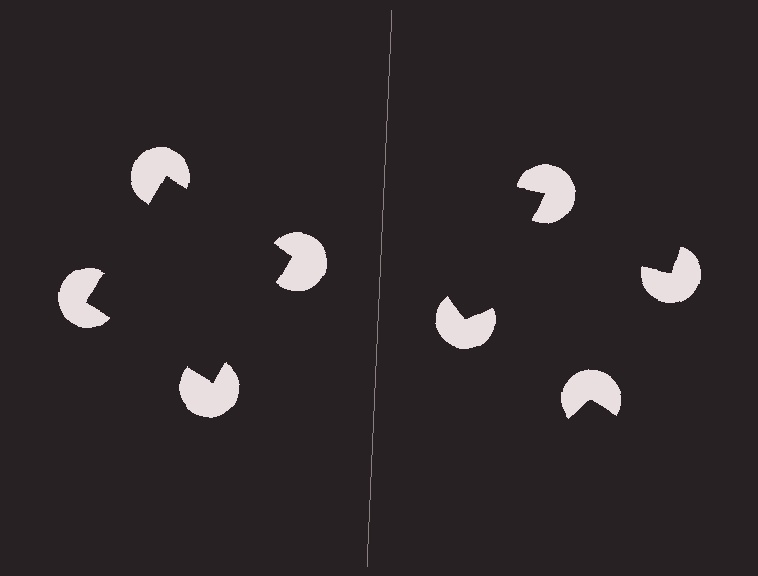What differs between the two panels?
The pac-man discs are positioned identically on both sides; only the wedge orientations differ. On the left they align to a square; on the right they are misaligned.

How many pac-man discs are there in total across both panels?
8 — 4 on each side.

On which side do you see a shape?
An illusory square appears on the left side. On the right side the wedge cuts are rotated, so no coherent shape forms.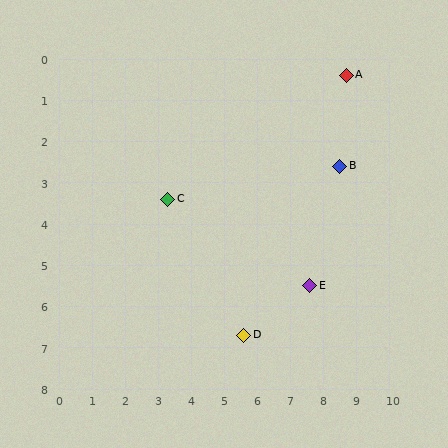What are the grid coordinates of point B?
Point B is at approximately (8.5, 2.6).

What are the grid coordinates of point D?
Point D is at approximately (5.6, 6.7).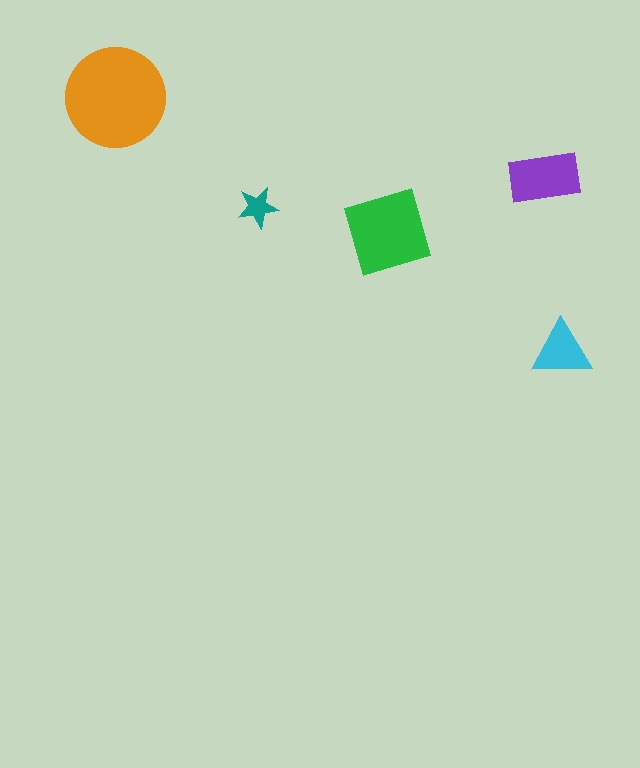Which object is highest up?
The orange circle is topmost.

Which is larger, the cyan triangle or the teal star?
The cyan triangle.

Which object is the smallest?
The teal star.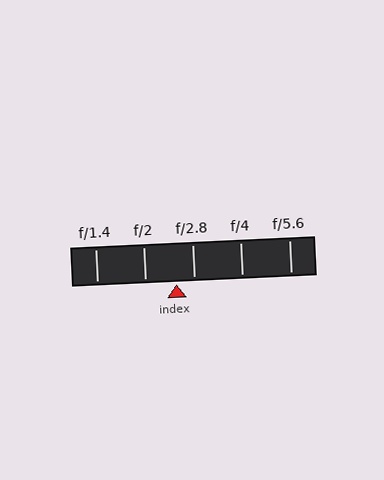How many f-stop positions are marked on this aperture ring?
There are 5 f-stop positions marked.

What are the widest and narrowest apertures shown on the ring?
The widest aperture shown is f/1.4 and the narrowest is f/5.6.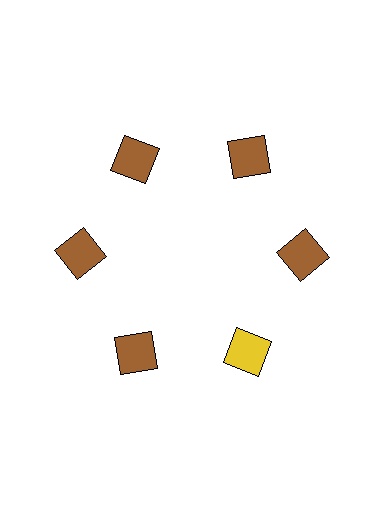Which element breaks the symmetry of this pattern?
The yellow square at roughly the 5 o'clock position breaks the symmetry. All other shapes are brown squares.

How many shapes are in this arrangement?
There are 6 shapes arranged in a ring pattern.